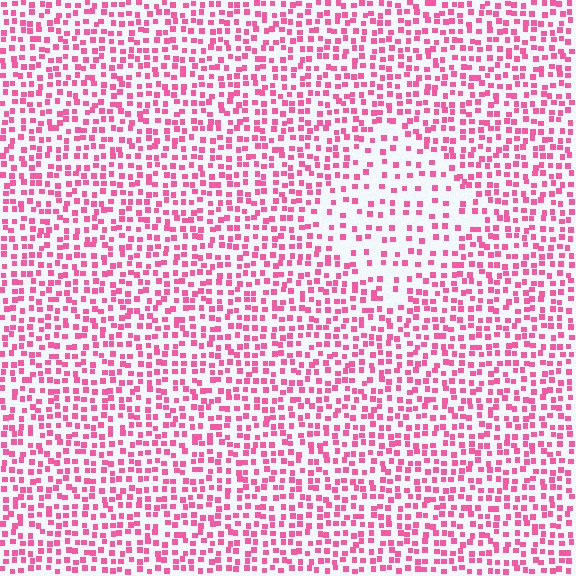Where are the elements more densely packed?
The elements are more densely packed outside the diamond boundary.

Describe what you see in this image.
The image contains small pink elements arranged at two different densities. A diamond-shaped region is visible where the elements are less densely packed than the surrounding area.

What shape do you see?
I see a diamond.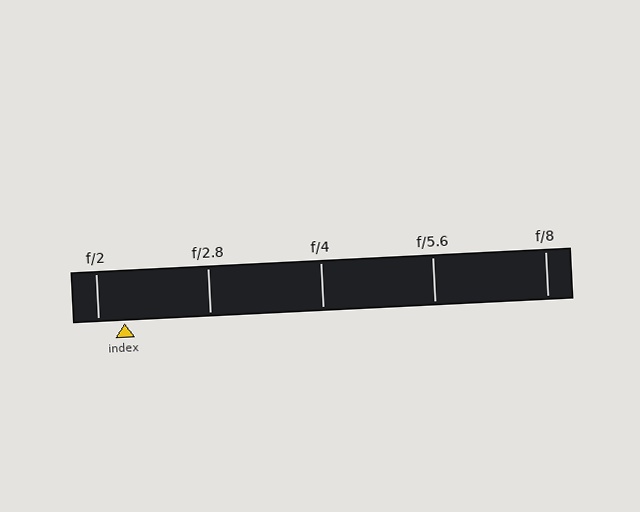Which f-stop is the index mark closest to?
The index mark is closest to f/2.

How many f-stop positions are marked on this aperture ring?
There are 5 f-stop positions marked.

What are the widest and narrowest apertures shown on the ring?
The widest aperture shown is f/2 and the narrowest is f/8.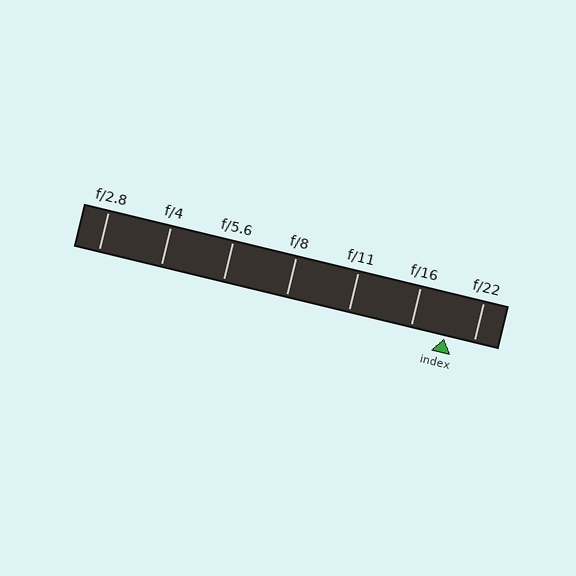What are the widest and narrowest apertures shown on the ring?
The widest aperture shown is f/2.8 and the narrowest is f/22.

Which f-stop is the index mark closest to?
The index mark is closest to f/22.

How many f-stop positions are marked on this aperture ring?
There are 7 f-stop positions marked.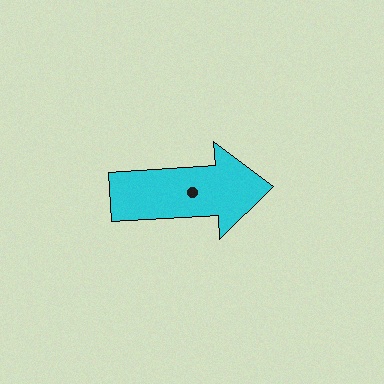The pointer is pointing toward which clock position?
Roughly 3 o'clock.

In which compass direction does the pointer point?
East.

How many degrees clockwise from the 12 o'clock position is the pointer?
Approximately 86 degrees.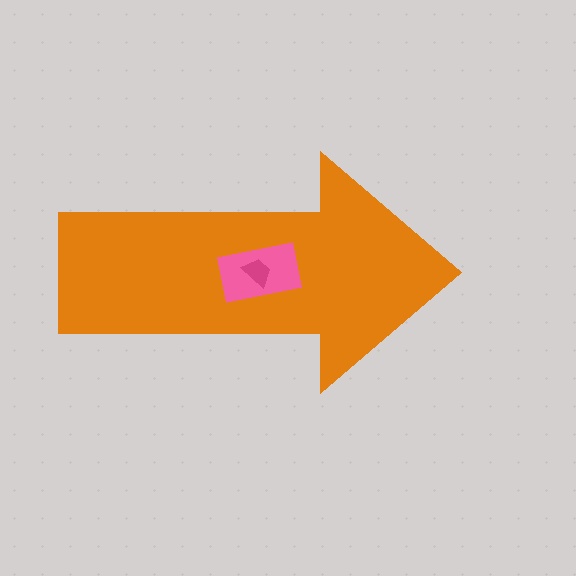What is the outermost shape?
The orange arrow.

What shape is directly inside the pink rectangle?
The magenta trapezoid.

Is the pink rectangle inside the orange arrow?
Yes.